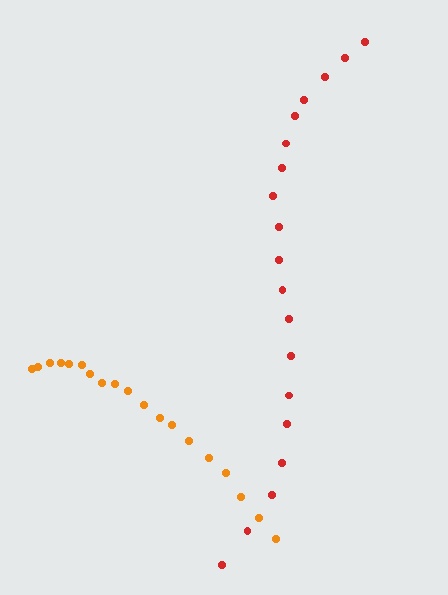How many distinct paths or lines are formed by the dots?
There are 2 distinct paths.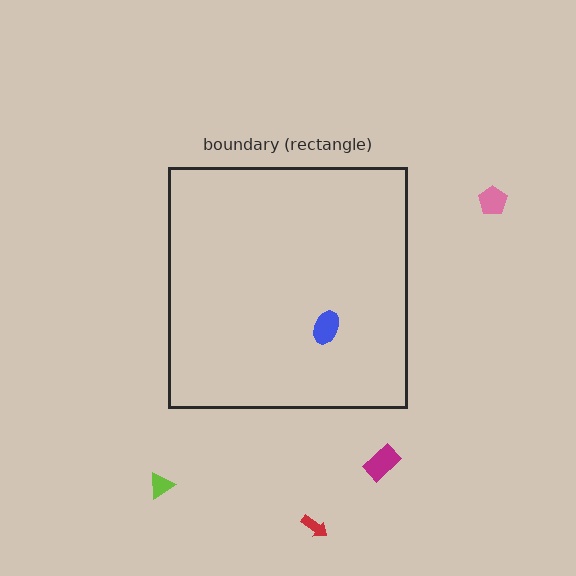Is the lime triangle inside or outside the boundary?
Outside.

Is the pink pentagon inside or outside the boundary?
Outside.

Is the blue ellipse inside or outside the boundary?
Inside.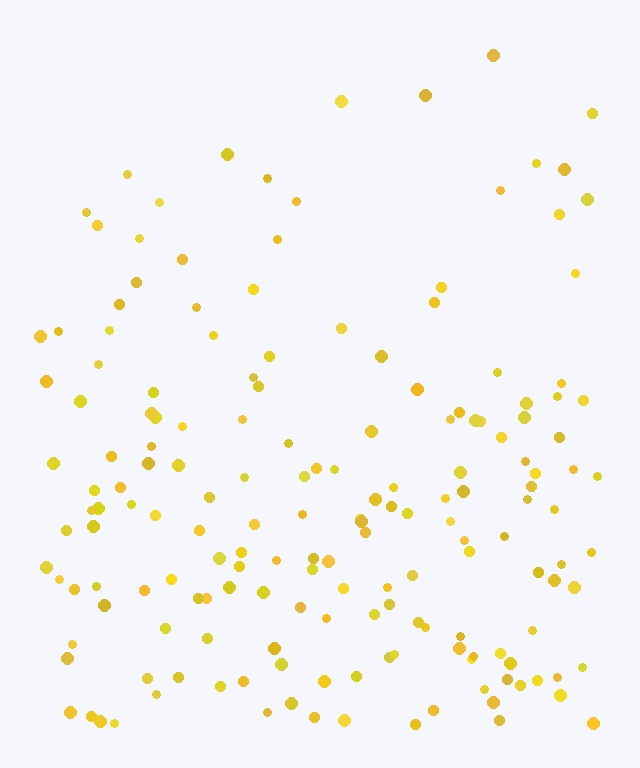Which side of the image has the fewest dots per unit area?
The top.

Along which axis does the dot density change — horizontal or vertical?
Vertical.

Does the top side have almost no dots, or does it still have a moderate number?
Still a moderate number, just noticeably fewer than the bottom.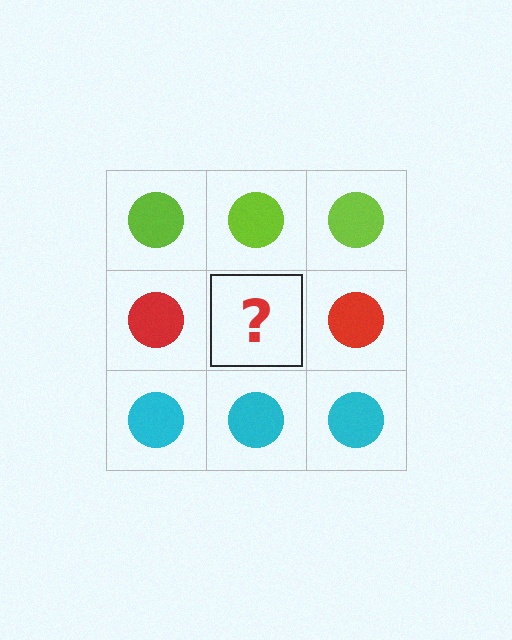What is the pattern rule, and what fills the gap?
The rule is that each row has a consistent color. The gap should be filled with a red circle.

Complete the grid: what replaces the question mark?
The question mark should be replaced with a red circle.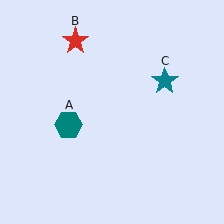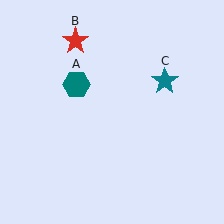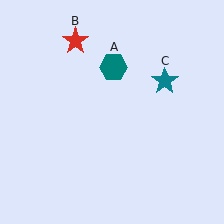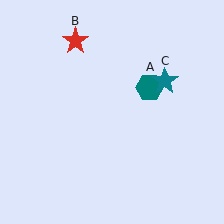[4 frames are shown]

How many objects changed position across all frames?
1 object changed position: teal hexagon (object A).